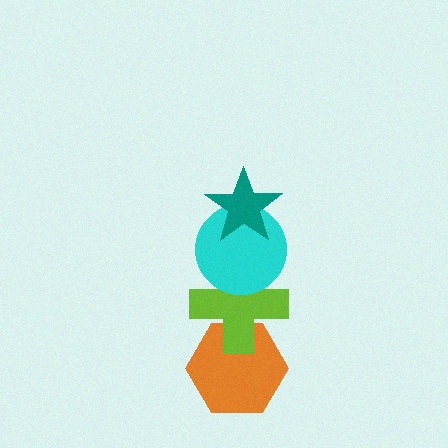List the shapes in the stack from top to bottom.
From top to bottom: the teal star, the cyan circle, the lime cross, the orange hexagon.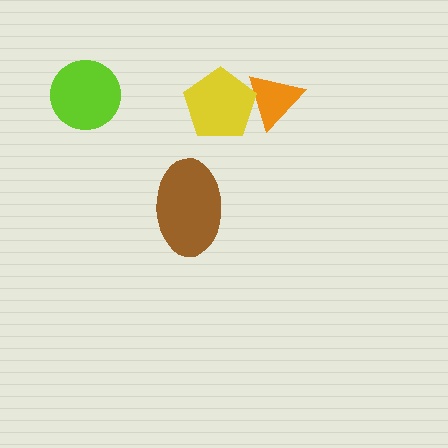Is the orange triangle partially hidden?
Yes, it is partially covered by another shape.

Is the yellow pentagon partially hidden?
No, no other shape covers it.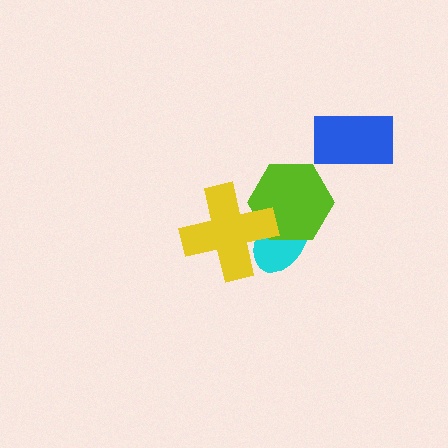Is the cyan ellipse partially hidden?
Yes, it is partially covered by another shape.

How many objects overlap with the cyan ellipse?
2 objects overlap with the cyan ellipse.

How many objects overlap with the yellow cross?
2 objects overlap with the yellow cross.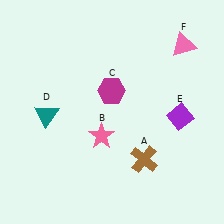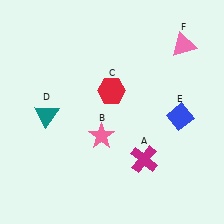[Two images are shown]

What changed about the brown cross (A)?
In Image 1, A is brown. In Image 2, it changed to magenta.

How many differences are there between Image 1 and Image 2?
There are 3 differences between the two images.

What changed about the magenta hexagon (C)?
In Image 1, C is magenta. In Image 2, it changed to red.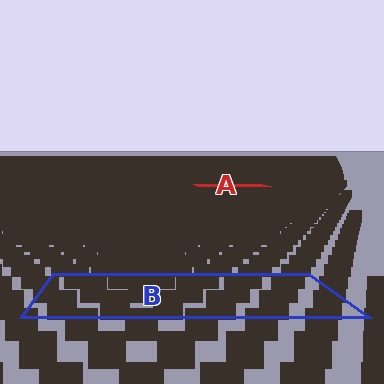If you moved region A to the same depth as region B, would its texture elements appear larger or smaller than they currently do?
They would appear larger. At a closer depth, the same texture elements are projected at a bigger on-screen size.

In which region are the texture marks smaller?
The texture marks are smaller in region A, because it is farther away.